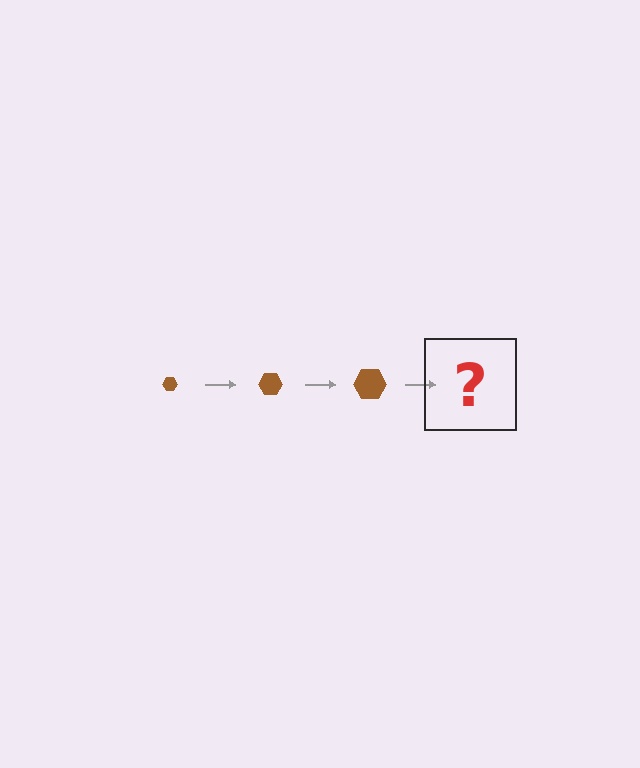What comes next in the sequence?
The next element should be a brown hexagon, larger than the previous one.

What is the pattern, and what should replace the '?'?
The pattern is that the hexagon gets progressively larger each step. The '?' should be a brown hexagon, larger than the previous one.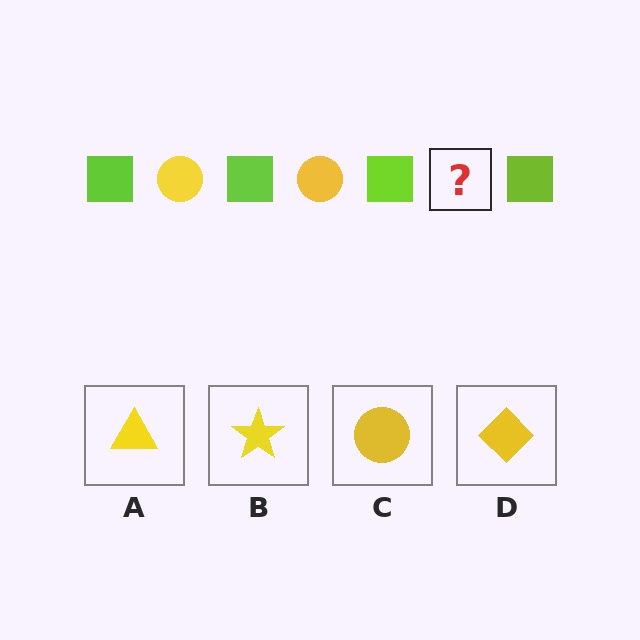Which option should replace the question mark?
Option C.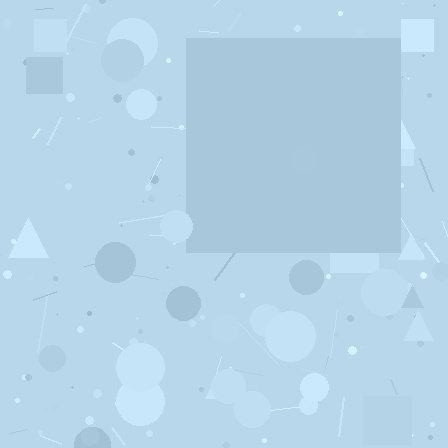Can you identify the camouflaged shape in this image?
The camouflaged shape is a square.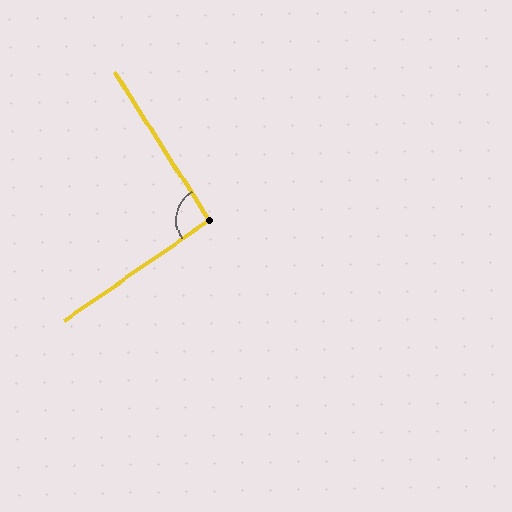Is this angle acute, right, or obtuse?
It is approximately a right angle.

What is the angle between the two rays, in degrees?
Approximately 92 degrees.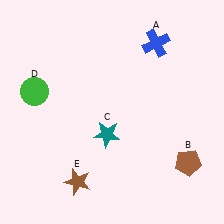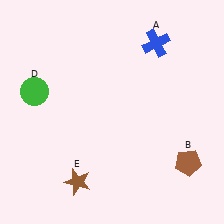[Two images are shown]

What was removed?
The teal star (C) was removed in Image 2.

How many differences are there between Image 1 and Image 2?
There is 1 difference between the two images.